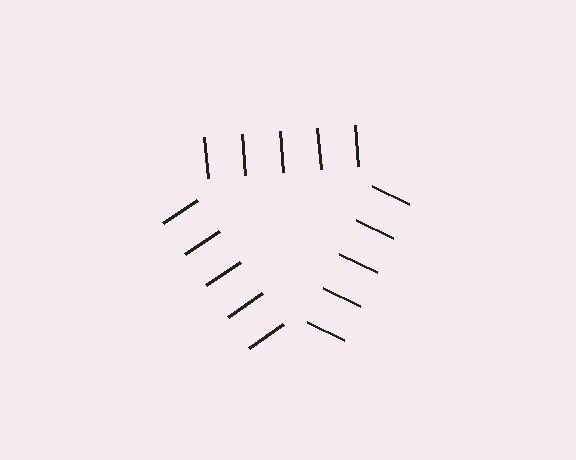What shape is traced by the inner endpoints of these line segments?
An illusory triangle — the line segments terminate on its edges but no continuous stroke is drawn.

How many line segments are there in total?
15 — 5 along each of the 3 edges.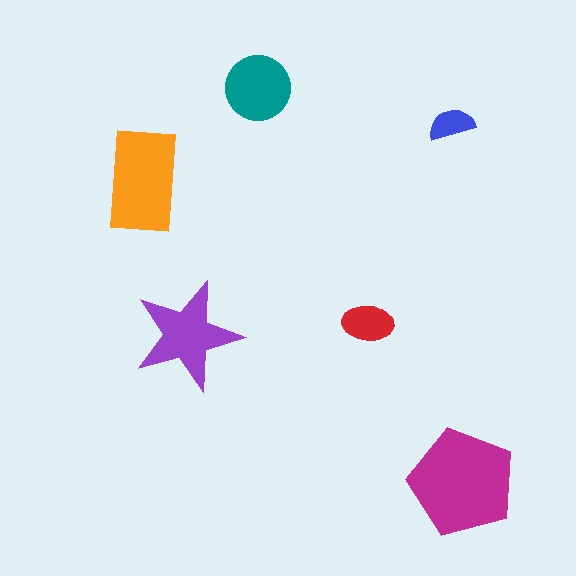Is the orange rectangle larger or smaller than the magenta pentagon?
Smaller.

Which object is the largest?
The magenta pentagon.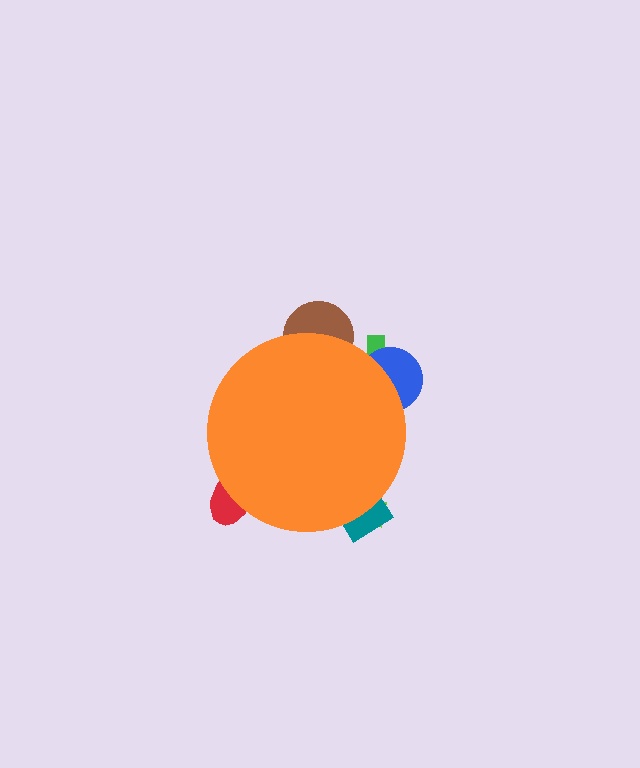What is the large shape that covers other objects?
An orange circle.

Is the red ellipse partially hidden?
Yes, the red ellipse is partially hidden behind the orange circle.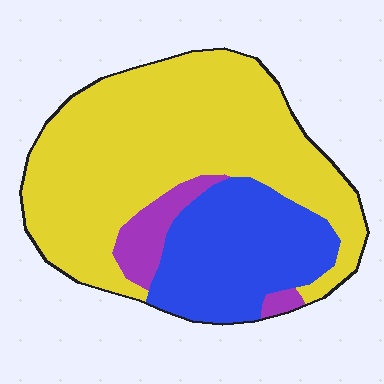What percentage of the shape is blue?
Blue takes up about one quarter (1/4) of the shape.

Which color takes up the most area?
Yellow, at roughly 65%.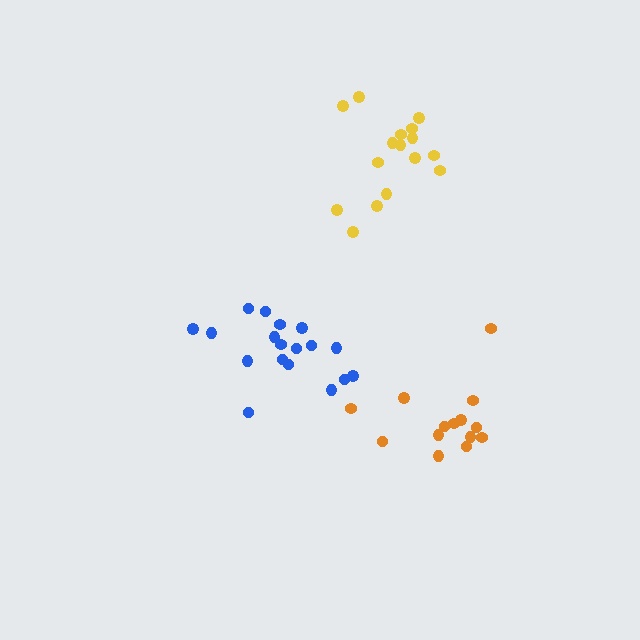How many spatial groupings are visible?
There are 3 spatial groupings.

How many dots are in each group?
Group 1: 16 dots, Group 2: 18 dots, Group 3: 14 dots (48 total).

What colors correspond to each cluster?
The clusters are colored: yellow, blue, orange.